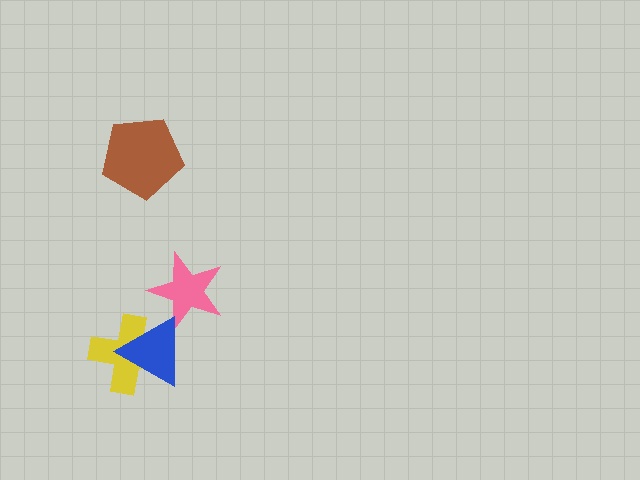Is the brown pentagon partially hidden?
No, no other shape covers it.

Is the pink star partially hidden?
Yes, it is partially covered by another shape.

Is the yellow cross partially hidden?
Yes, it is partially covered by another shape.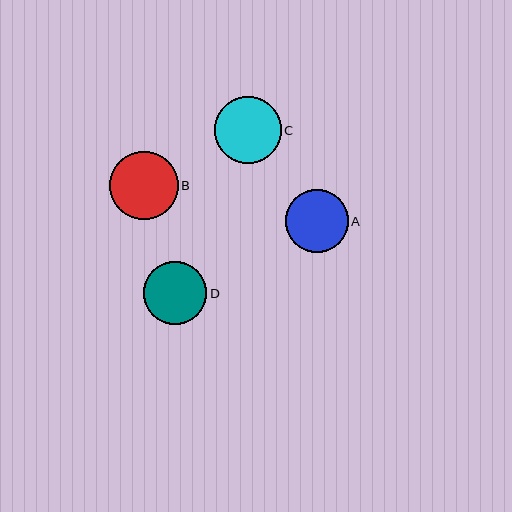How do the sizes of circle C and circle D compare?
Circle C and circle D are approximately the same size.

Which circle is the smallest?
Circle D is the smallest with a size of approximately 63 pixels.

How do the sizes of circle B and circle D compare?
Circle B and circle D are approximately the same size.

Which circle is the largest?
Circle B is the largest with a size of approximately 68 pixels.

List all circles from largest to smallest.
From largest to smallest: B, C, A, D.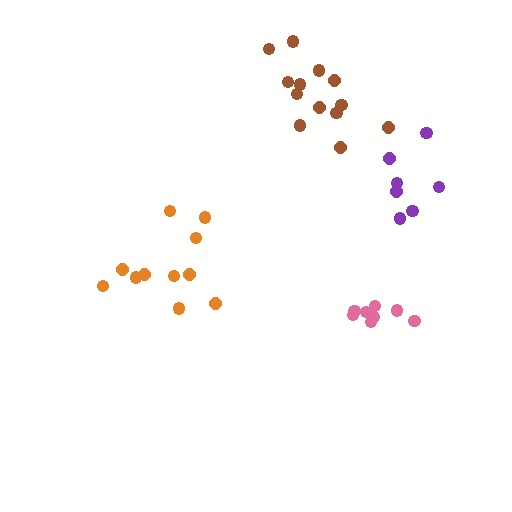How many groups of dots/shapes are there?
There are 4 groups.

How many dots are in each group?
Group 1: 8 dots, Group 2: 7 dots, Group 3: 11 dots, Group 4: 13 dots (39 total).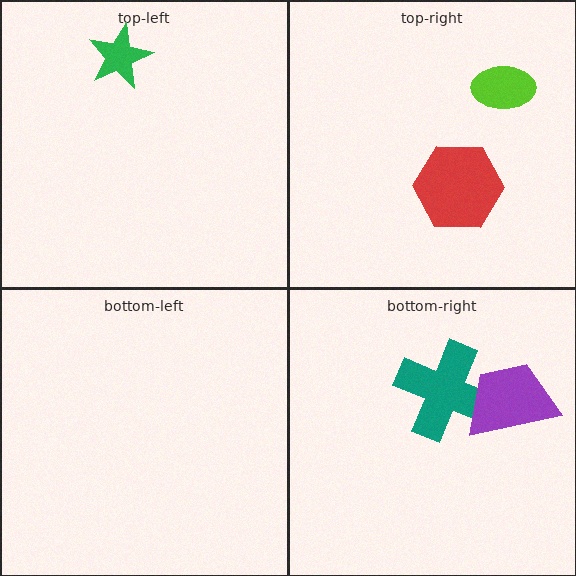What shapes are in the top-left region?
The green star.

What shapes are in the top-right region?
The red hexagon, the lime ellipse.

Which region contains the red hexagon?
The top-right region.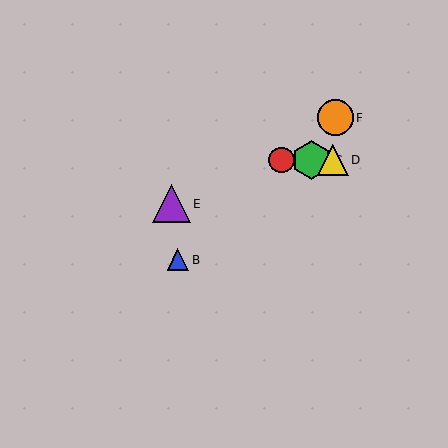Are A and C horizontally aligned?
Yes, both are at y≈160.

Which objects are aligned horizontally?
Objects A, C, D are aligned horizontally.